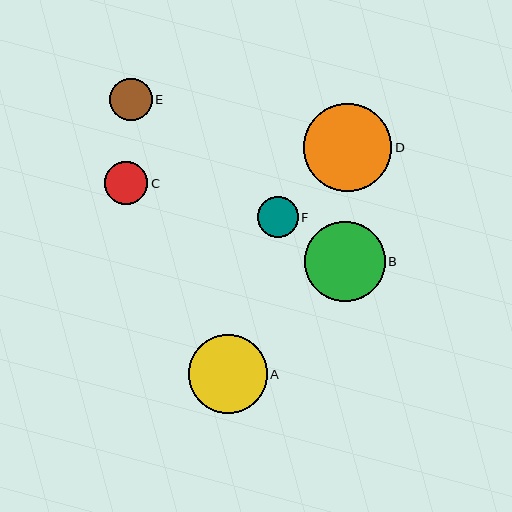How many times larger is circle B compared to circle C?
Circle B is approximately 1.9 times the size of circle C.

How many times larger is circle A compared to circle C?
Circle A is approximately 1.8 times the size of circle C.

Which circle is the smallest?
Circle F is the smallest with a size of approximately 40 pixels.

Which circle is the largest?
Circle D is the largest with a size of approximately 88 pixels.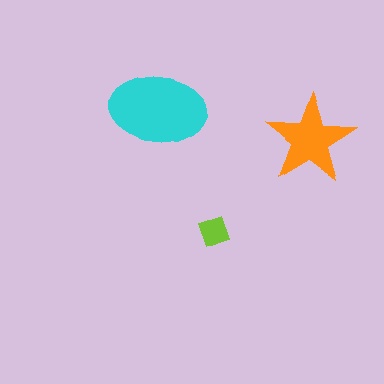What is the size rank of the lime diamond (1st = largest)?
3rd.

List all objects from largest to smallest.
The cyan ellipse, the orange star, the lime diamond.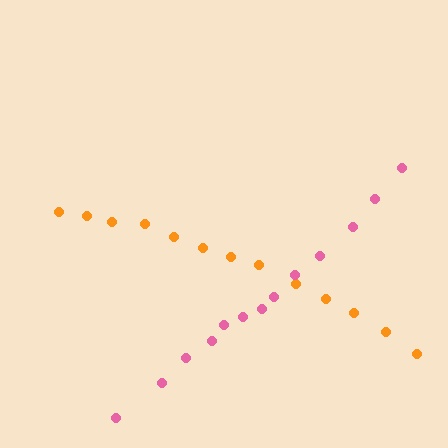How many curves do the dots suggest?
There are 2 distinct paths.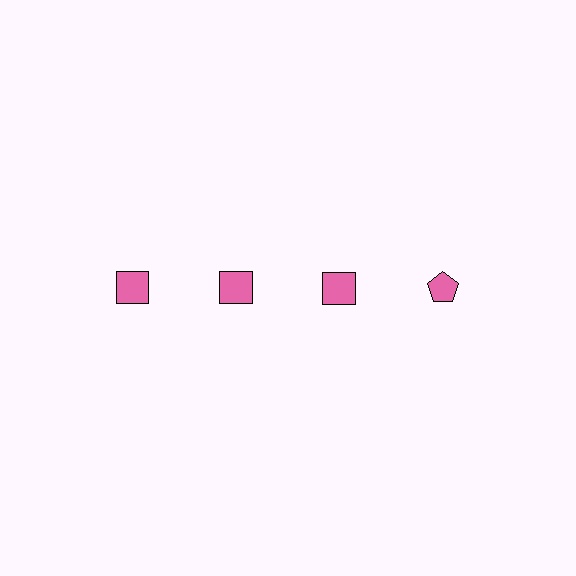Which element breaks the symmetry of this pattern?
The pink pentagon in the top row, second from right column breaks the symmetry. All other shapes are pink squares.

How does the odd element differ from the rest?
It has a different shape: pentagon instead of square.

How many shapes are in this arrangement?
There are 4 shapes arranged in a grid pattern.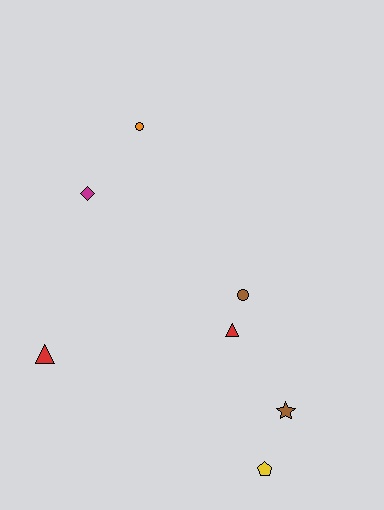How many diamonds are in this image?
There is 1 diamond.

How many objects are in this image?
There are 7 objects.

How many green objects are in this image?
There are no green objects.